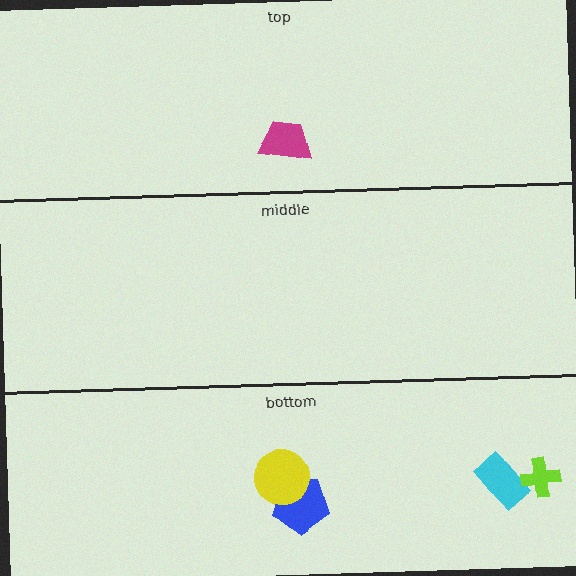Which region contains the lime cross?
The bottom region.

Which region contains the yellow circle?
The bottom region.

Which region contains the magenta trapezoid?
The top region.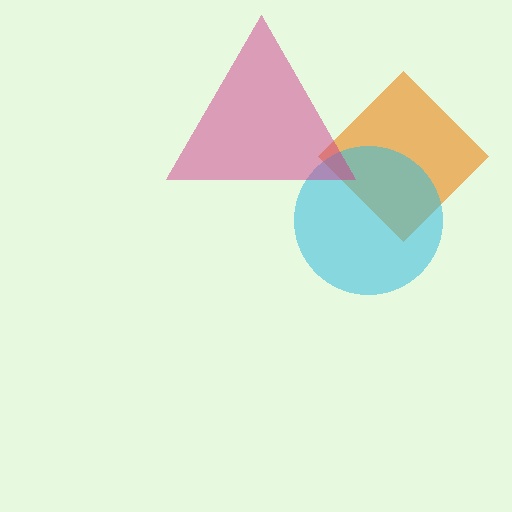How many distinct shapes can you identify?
There are 3 distinct shapes: an orange diamond, a cyan circle, a magenta triangle.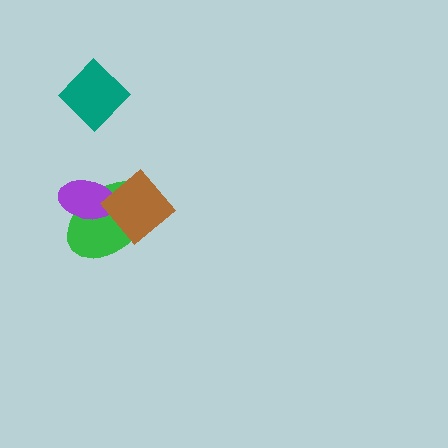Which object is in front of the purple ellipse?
The brown diamond is in front of the purple ellipse.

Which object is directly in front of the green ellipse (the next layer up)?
The purple ellipse is directly in front of the green ellipse.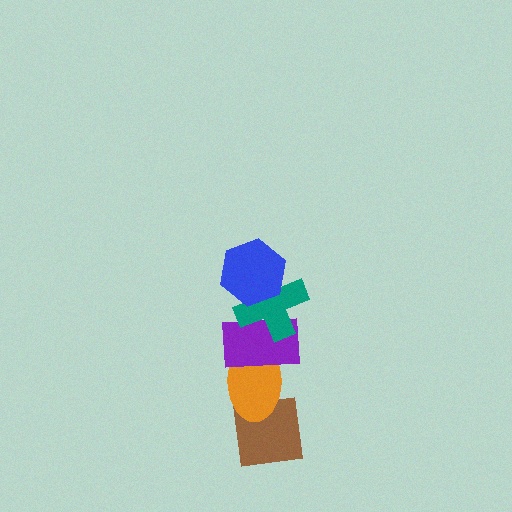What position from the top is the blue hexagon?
The blue hexagon is 1st from the top.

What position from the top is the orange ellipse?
The orange ellipse is 4th from the top.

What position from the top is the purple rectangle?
The purple rectangle is 3rd from the top.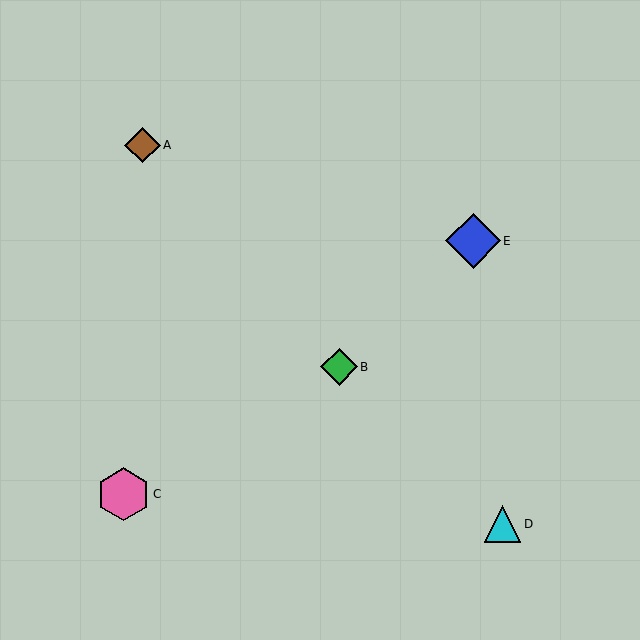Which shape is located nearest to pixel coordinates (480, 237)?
The blue diamond (labeled E) at (473, 241) is nearest to that location.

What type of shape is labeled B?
Shape B is a green diamond.